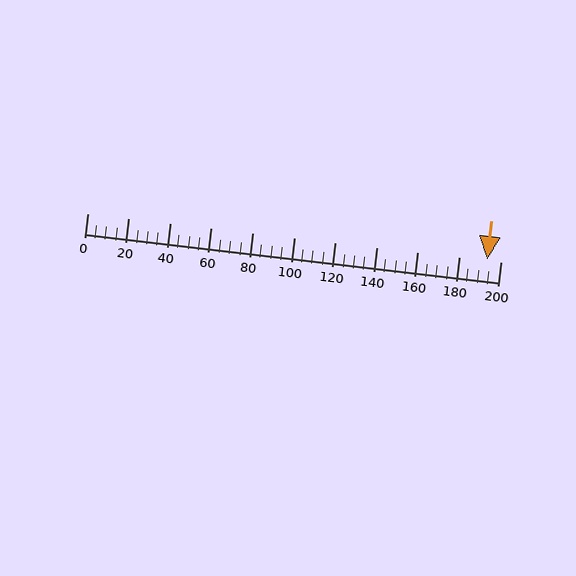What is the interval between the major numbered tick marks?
The major tick marks are spaced 20 units apart.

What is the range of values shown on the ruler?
The ruler shows values from 0 to 200.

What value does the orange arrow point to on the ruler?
The orange arrow points to approximately 194.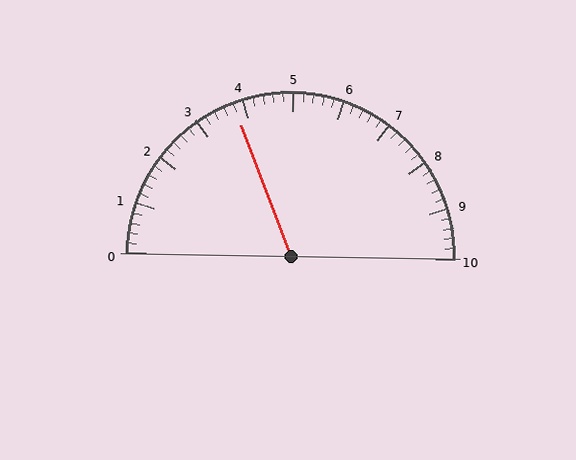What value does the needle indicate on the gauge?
The needle indicates approximately 3.8.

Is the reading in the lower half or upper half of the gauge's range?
The reading is in the lower half of the range (0 to 10).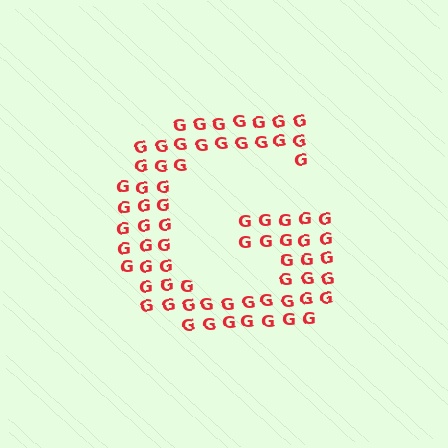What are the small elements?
The small elements are letter G's.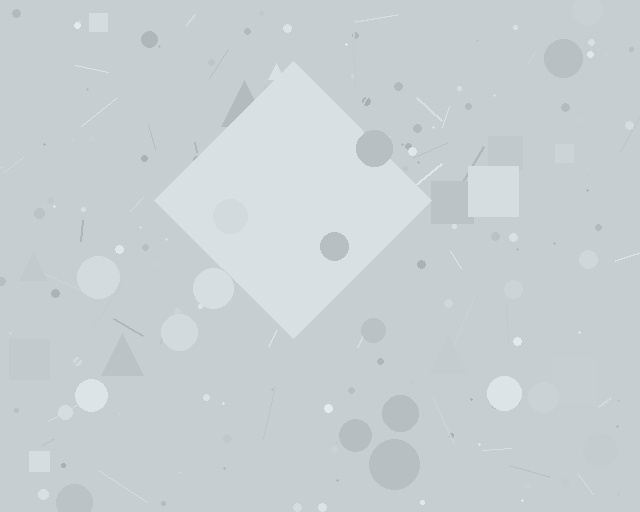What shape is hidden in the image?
A diamond is hidden in the image.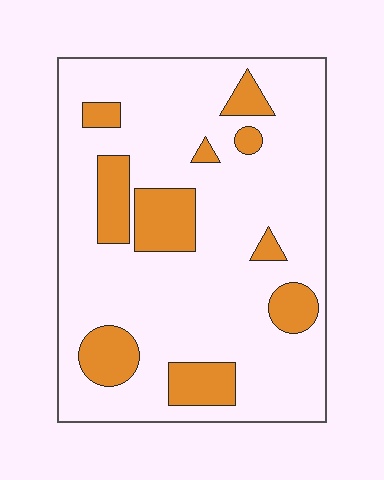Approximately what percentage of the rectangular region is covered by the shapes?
Approximately 20%.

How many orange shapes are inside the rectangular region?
10.